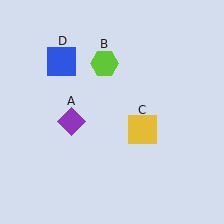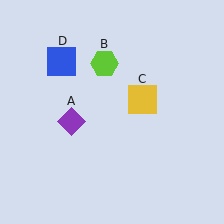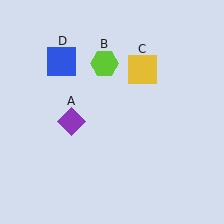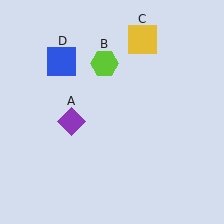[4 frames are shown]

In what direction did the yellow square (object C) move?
The yellow square (object C) moved up.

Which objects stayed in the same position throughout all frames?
Purple diamond (object A) and lime hexagon (object B) and blue square (object D) remained stationary.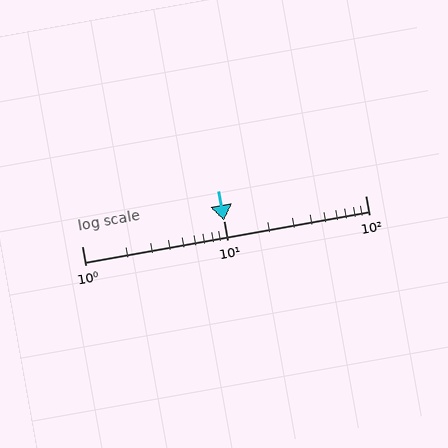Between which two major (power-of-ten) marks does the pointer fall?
The pointer is between 10 and 100.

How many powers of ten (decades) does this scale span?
The scale spans 2 decades, from 1 to 100.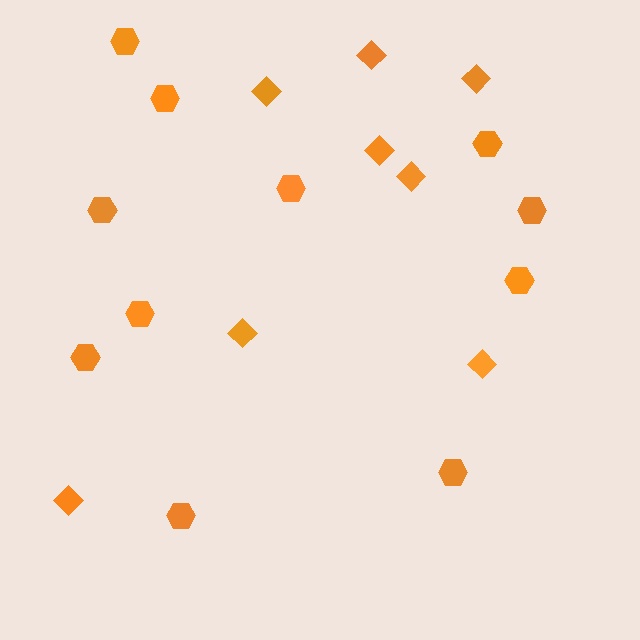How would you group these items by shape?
There are 2 groups: one group of diamonds (8) and one group of hexagons (11).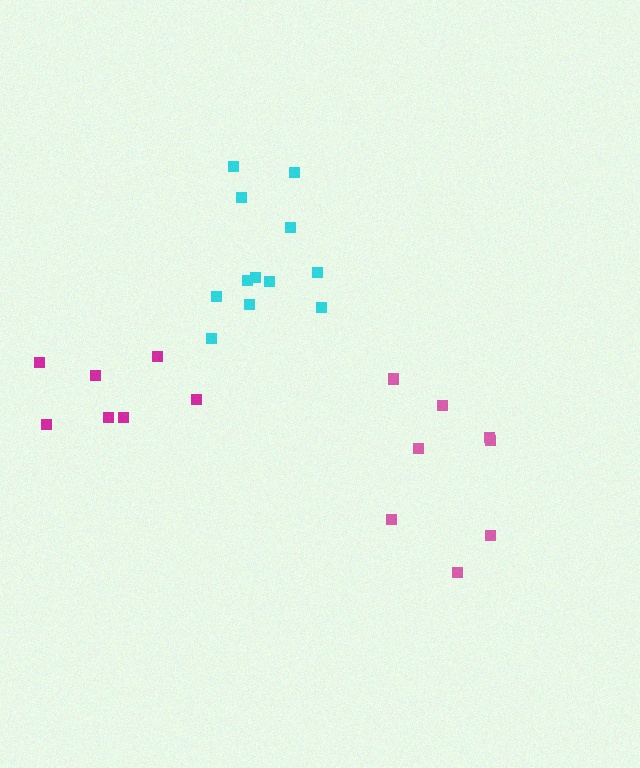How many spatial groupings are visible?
There are 3 spatial groupings.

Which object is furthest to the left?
The magenta cluster is leftmost.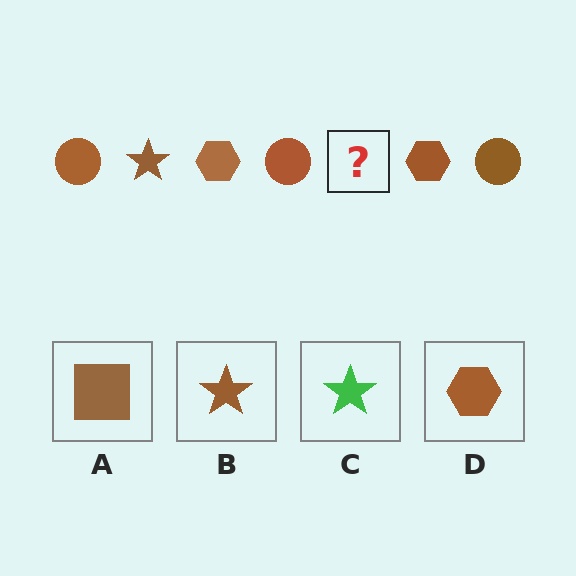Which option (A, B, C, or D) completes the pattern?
B.